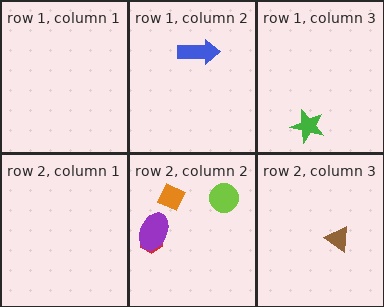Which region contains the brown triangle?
The row 2, column 3 region.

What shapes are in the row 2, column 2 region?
The lime circle, the red hexagon, the purple ellipse, the orange diamond.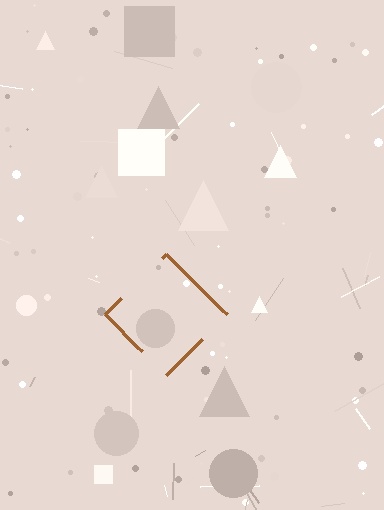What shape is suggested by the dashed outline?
The dashed outline suggests a diamond.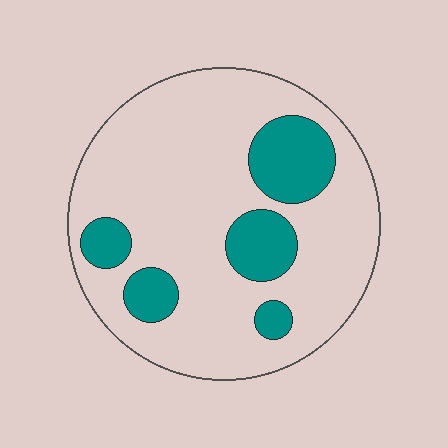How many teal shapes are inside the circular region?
5.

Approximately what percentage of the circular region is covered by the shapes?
Approximately 20%.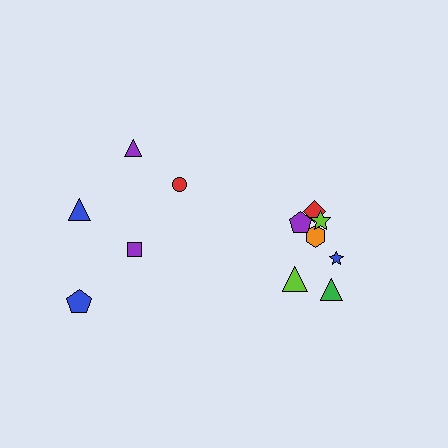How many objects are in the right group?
There are 7 objects.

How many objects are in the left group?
There are 5 objects.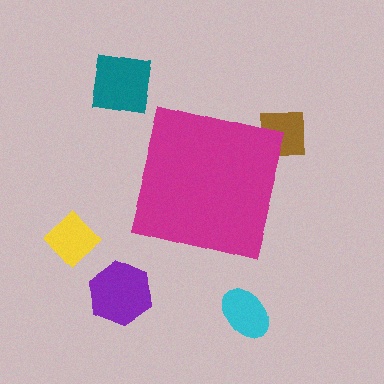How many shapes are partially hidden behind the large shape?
1 shape is partially hidden.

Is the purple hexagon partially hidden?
No, the purple hexagon is fully visible.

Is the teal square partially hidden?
No, the teal square is fully visible.